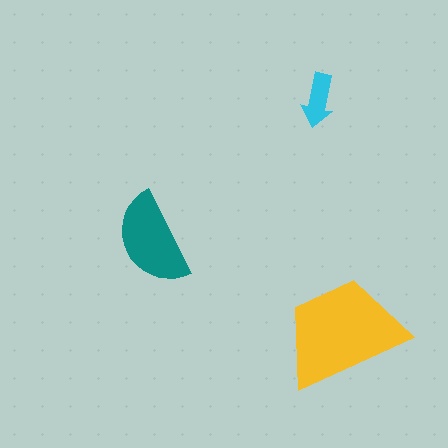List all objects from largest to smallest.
The yellow trapezoid, the teal semicircle, the cyan arrow.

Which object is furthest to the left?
The teal semicircle is leftmost.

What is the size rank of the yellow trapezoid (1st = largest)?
1st.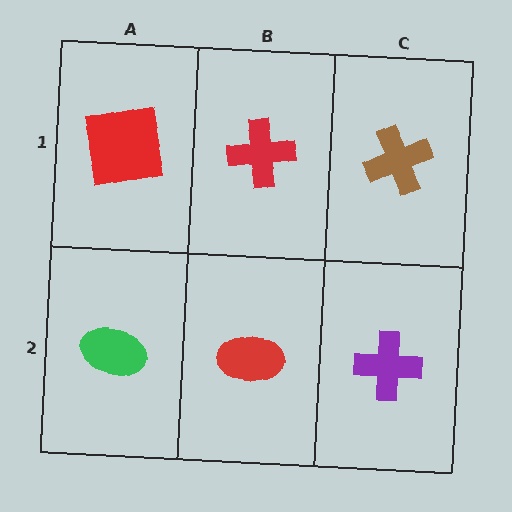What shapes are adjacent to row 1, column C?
A purple cross (row 2, column C), a red cross (row 1, column B).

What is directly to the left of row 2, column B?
A green ellipse.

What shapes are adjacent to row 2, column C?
A brown cross (row 1, column C), a red ellipse (row 2, column B).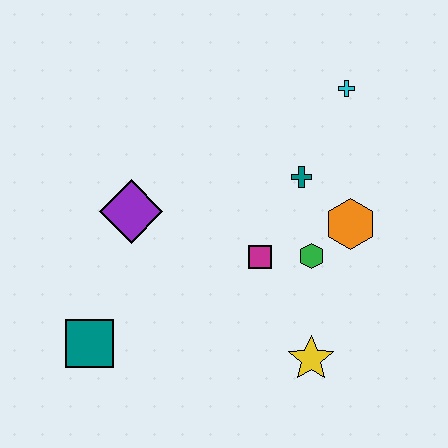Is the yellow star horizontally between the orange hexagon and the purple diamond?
Yes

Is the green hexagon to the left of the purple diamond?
No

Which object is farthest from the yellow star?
The cyan cross is farthest from the yellow star.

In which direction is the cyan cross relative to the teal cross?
The cyan cross is above the teal cross.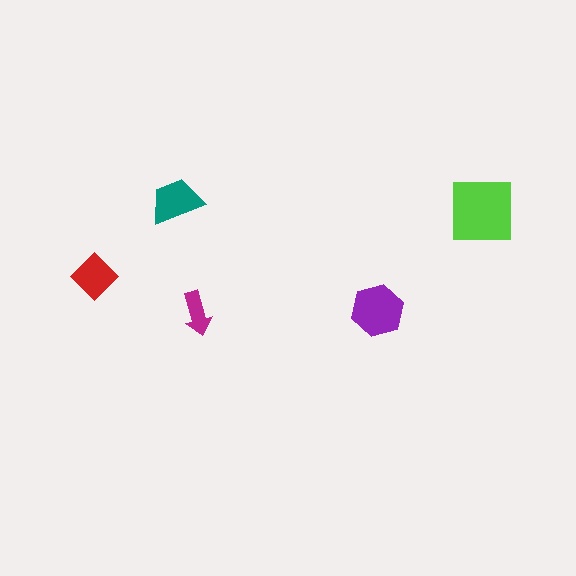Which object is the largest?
The lime square.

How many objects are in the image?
There are 5 objects in the image.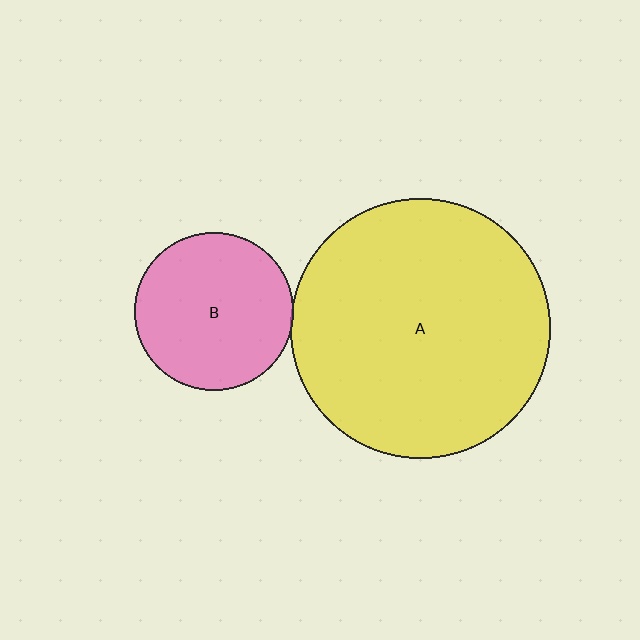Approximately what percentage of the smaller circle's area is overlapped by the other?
Approximately 5%.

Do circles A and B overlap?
Yes.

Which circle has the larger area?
Circle A (yellow).